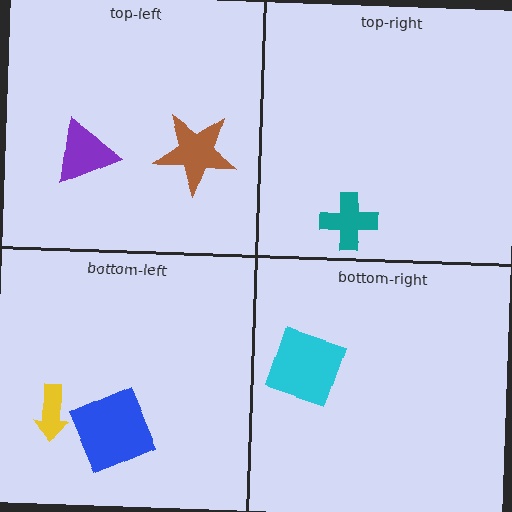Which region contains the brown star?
The top-left region.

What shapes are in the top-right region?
The teal cross.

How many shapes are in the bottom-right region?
1.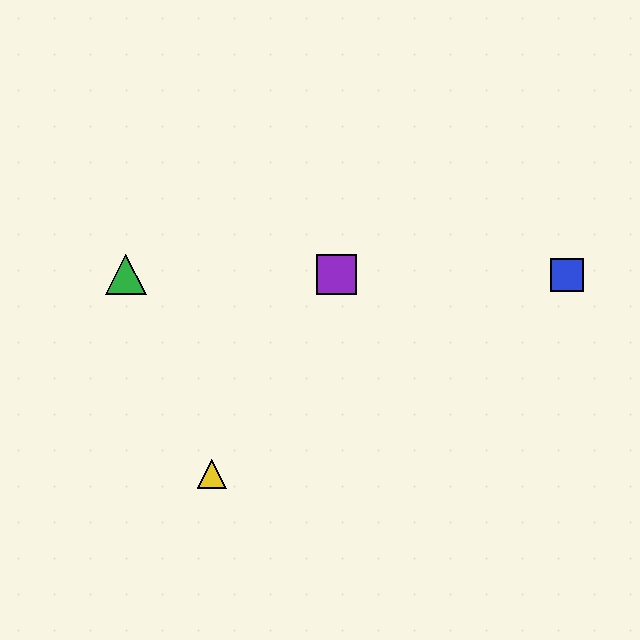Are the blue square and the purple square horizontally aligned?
Yes, both are at y≈275.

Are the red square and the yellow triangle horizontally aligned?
No, the red square is at y≈275 and the yellow triangle is at y≈474.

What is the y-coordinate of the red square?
The red square is at y≈275.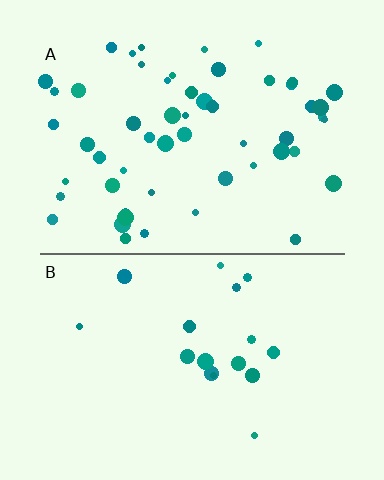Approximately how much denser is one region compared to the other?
Approximately 3.1× — region A over region B.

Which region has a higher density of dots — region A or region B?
A (the top).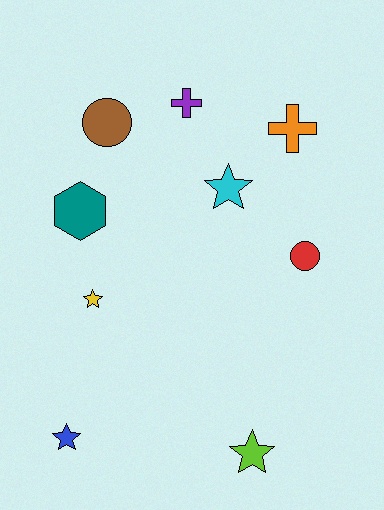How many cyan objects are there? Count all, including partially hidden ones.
There is 1 cyan object.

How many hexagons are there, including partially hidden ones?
There is 1 hexagon.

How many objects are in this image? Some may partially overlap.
There are 9 objects.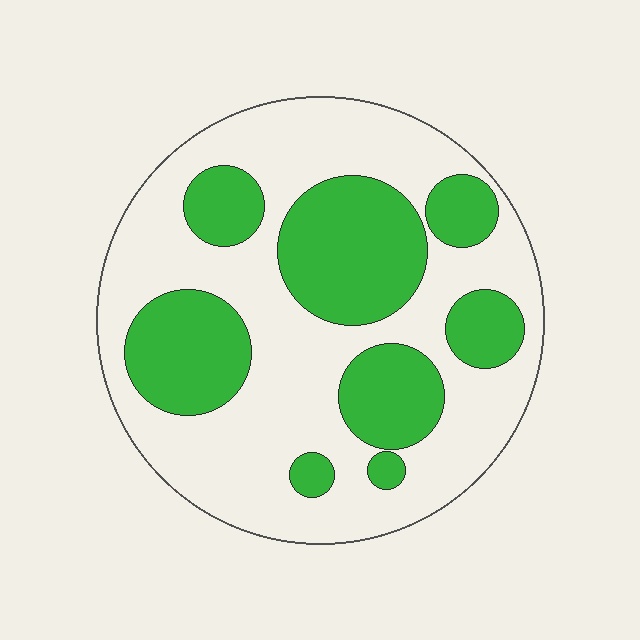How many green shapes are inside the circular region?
8.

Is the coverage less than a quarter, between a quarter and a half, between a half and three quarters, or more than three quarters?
Between a quarter and a half.